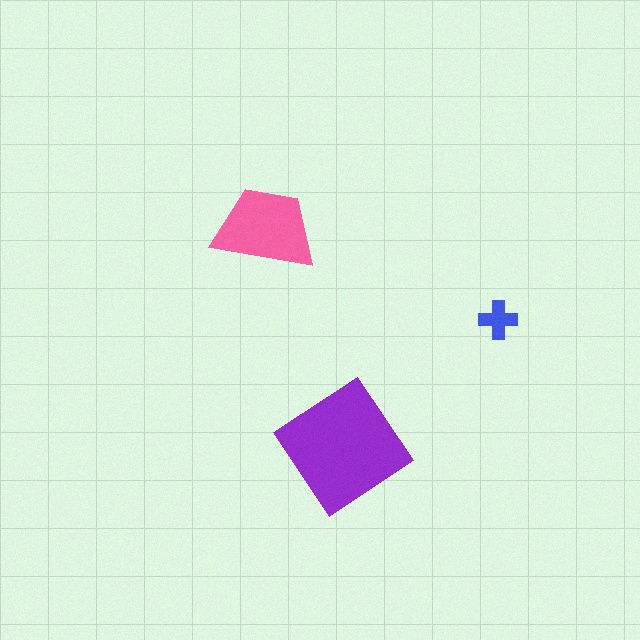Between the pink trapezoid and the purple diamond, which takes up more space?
The purple diamond.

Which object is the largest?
The purple diamond.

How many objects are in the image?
There are 3 objects in the image.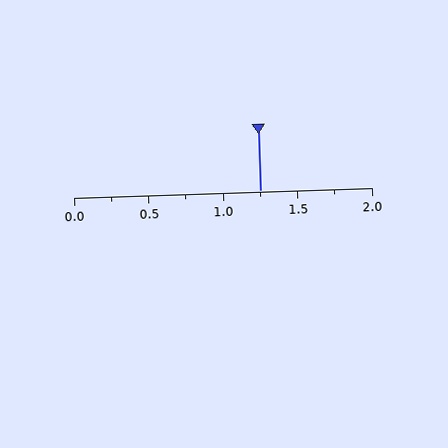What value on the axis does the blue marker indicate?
The marker indicates approximately 1.25.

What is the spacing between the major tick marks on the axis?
The major ticks are spaced 0.5 apart.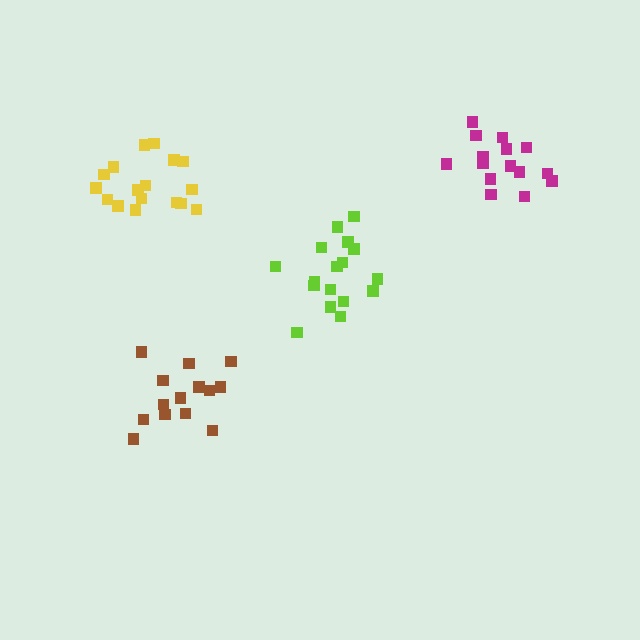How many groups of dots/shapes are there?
There are 4 groups.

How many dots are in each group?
Group 1: 17 dots, Group 2: 14 dots, Group 3: 17 dots, Group 4: 15 dots (63 total).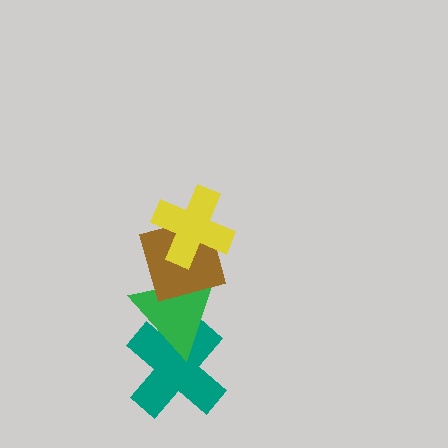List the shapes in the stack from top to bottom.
From top to bottom: the yellow cross, the brown diamond, the green triangle, the teal cross.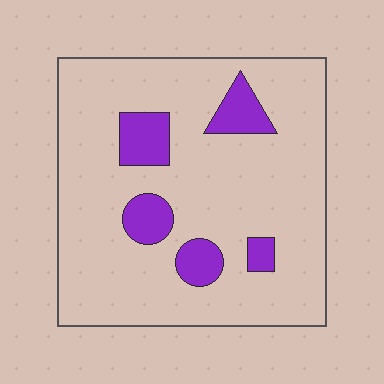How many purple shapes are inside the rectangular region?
5.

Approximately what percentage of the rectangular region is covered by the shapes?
Approximately 15%.